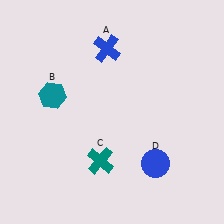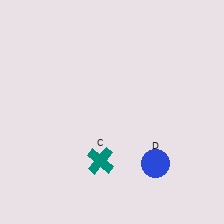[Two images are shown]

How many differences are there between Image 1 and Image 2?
There are 2 differences between the two images.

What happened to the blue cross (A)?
The blue cross (A) was removed in Image 2. It was in the top-left area of Image 1.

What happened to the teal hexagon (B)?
The teal hexagon (B) was removed in Image 2. It was in the top-left area of Image 1.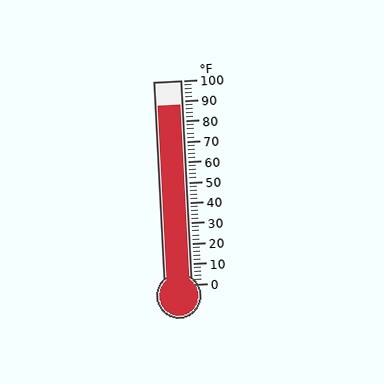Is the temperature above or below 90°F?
The temperature is below 90°F.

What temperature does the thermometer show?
The thermometer shows approximately 88°F.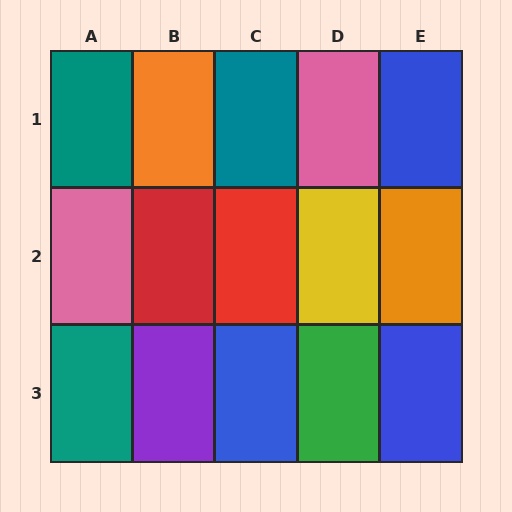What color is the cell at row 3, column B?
Purple.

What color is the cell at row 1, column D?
Pink.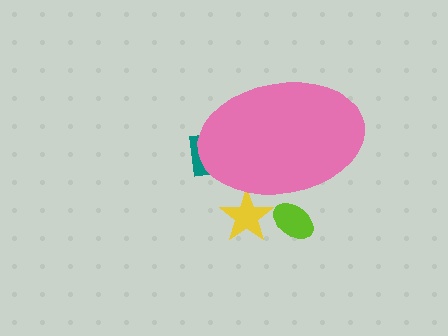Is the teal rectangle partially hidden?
Yes, the teal rectangle is partially hidden behind the pink ellipse.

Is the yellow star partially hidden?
Yes, the yellow star is partially hidden behind the pink ellipse.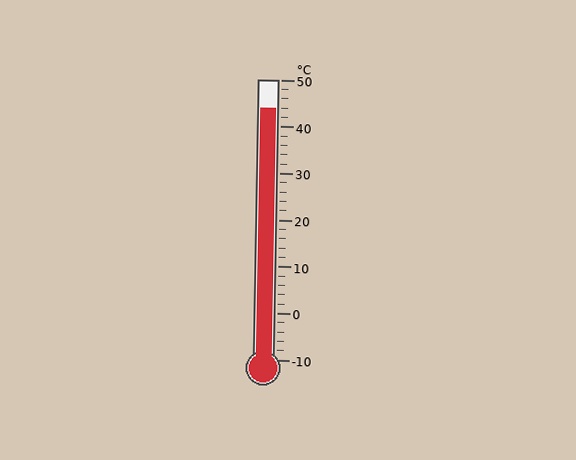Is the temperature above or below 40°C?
The temperature is above 40°C.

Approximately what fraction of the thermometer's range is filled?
The thermometer is filled to approximately 90% of its range.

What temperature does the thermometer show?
The thermometer shows approximately 44°C.